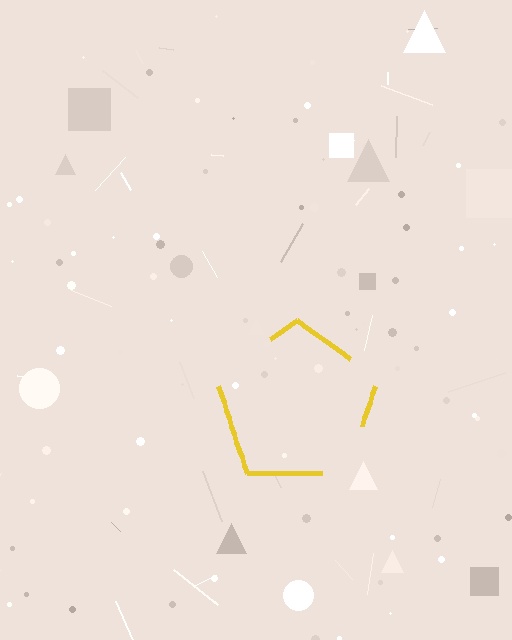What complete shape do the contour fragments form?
The contour fragments form a pentagon.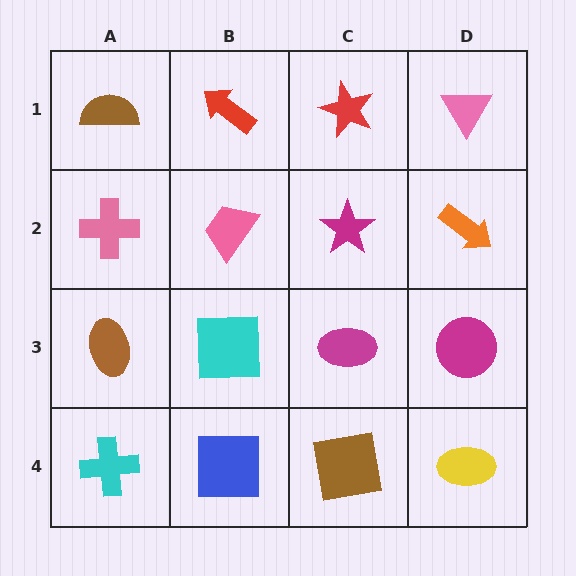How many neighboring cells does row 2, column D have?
3.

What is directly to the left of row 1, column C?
A red arrow.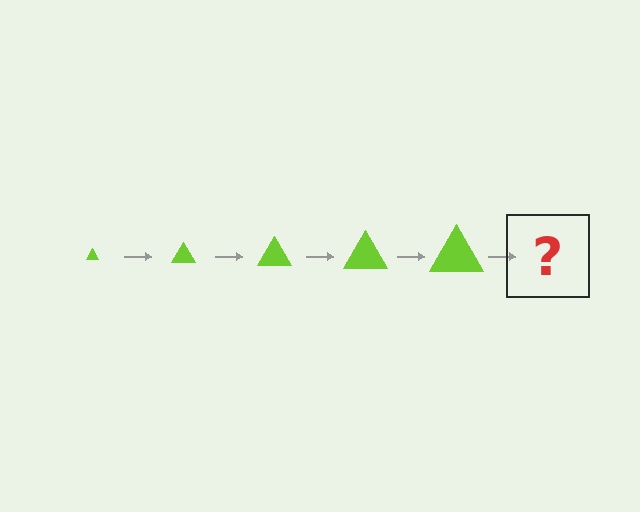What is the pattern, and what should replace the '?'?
The pattern is that the triangle gets progressively larger each step. The '?' should be a lime triangle, larger than the previous one.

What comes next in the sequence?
The next element should be a lime triangle, larger than the previous one.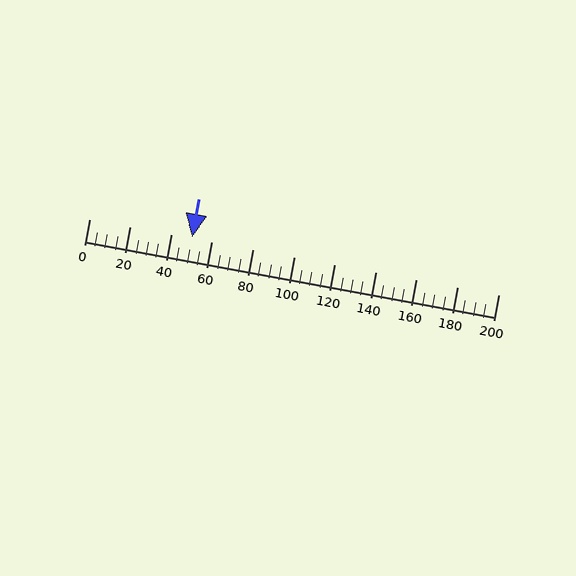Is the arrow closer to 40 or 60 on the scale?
The arrow is closer to 60.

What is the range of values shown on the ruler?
The ruler shows values from 0 to 200.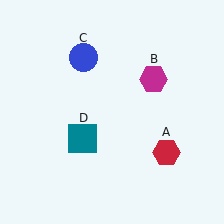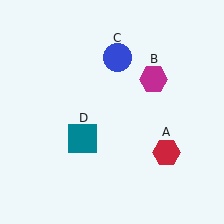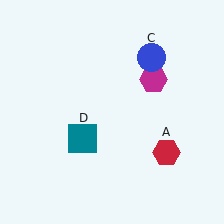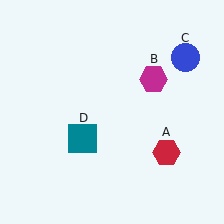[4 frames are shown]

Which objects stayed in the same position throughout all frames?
Red hexagon (object A) and magenta hexagon (object B) and teal square (object D) remained stationary.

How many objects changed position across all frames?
1 object changed position: blue circle (object C).